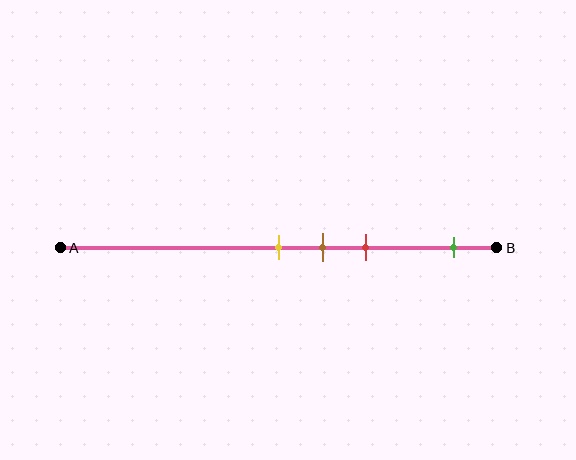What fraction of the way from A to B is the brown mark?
The brown mark is approximately 60% (0.6) of the way from A to B.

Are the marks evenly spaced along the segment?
No, the marks are not evenly spaced.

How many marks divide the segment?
There are 4 marks dividing the segment.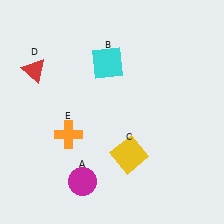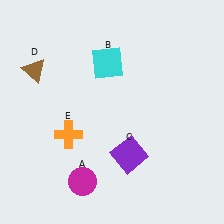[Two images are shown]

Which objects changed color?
C changed from yellow to purple. D changed from red to brown.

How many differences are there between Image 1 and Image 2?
There are 2 differences between the two images.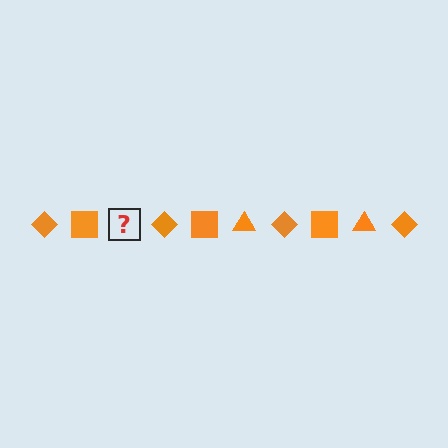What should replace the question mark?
The question mark should be replaced with an orange triangle.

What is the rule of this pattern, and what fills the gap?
The rule is that the pattern cycles through diamond, square, triangle shapes in orange. The gap should be filled with an orange triangle.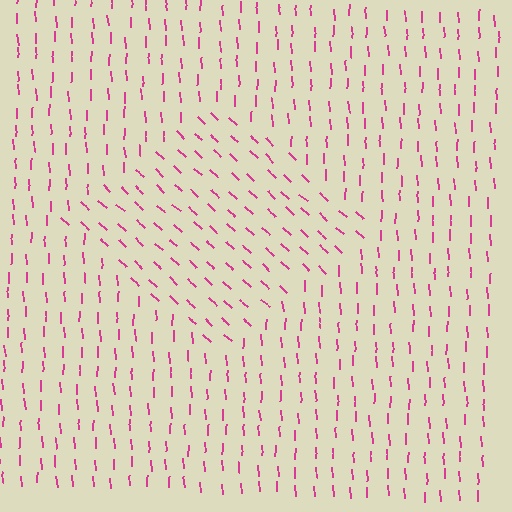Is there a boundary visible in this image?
Yes, there is a texture boundary formed by a change in line orientation.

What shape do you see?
I see a diamond.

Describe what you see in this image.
The image is filled with small magenta line segments. A diamond region in the image has lines oriented differently from the surrounding lines, creating a visible texture boundary.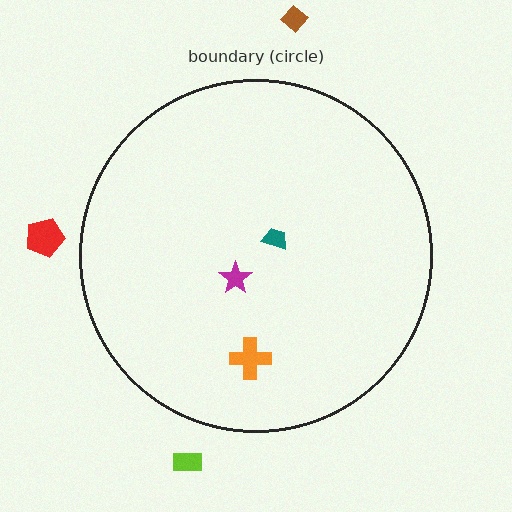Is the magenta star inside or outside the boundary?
Inside.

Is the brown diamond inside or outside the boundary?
Outside.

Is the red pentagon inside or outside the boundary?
Outside.